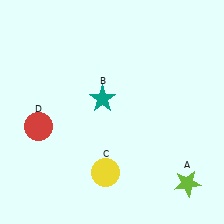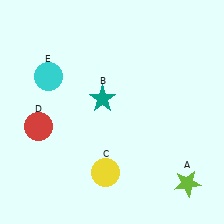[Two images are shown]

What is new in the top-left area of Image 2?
A cyan circle (E) was added in the top-left area of Image 2.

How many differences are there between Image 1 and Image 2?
There is 1 difference between the two images.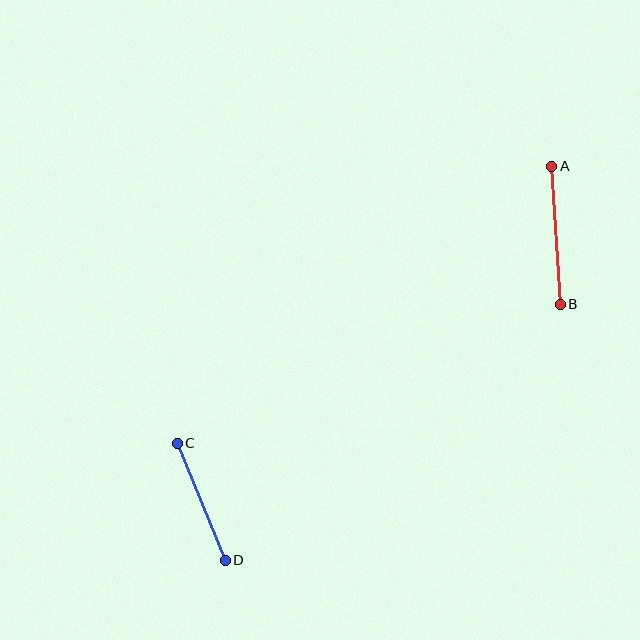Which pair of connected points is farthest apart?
Points A and B are farthest apart.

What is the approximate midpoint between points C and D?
The midpoint is at approximately (201, 502) pixels.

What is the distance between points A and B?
The distance is approximately 138 pixels.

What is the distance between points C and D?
The distance is approximately 126 pixels.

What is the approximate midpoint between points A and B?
The midpoint is at approximately (556, 235) pixels.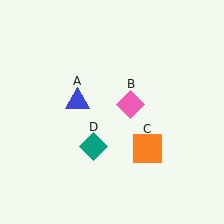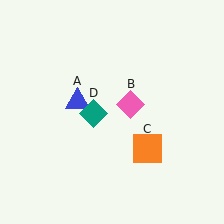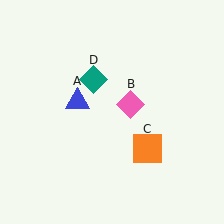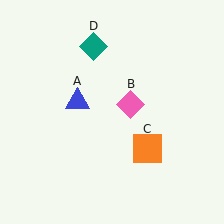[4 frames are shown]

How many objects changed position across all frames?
1 object changed position: teal diamond (object D).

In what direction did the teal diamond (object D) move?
The teal diamond (object D) moved up.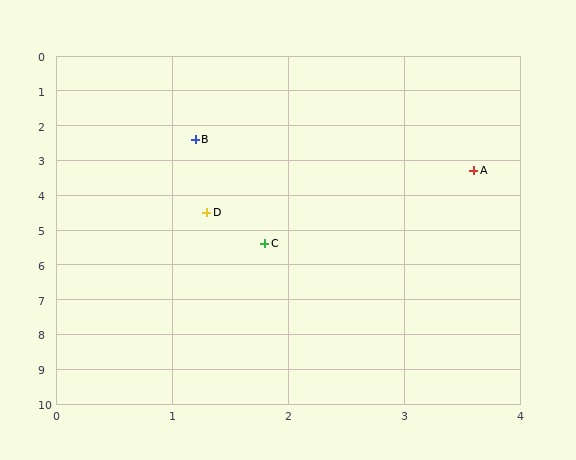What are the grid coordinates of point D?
Point D is at approximately (1.3, 4.5).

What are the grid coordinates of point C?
Point C is at approximately (1.8, 5.4).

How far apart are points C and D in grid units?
Points C and D are about 1.0 grid units apart.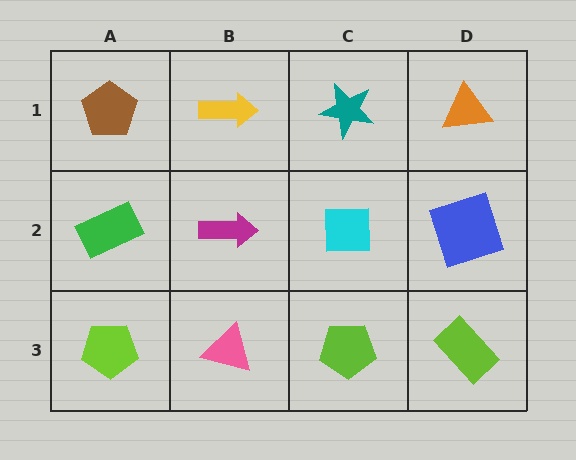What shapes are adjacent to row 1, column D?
A blue square (row 2, column D), a teal star (row 1, column C).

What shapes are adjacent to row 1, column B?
A magenta arrow (row 2, column B), a brown pentagon (row 1, column A), a teal star (row 1, column C).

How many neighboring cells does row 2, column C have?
4.